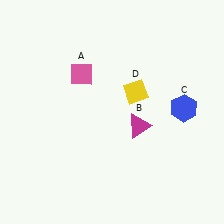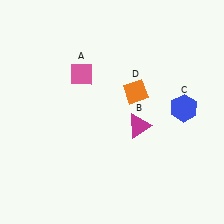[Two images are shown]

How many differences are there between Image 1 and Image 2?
There is 1 difference between the two images.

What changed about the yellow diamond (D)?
In Image 1, D is yellow. In Image 2, it changed to orange.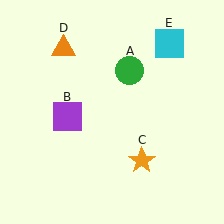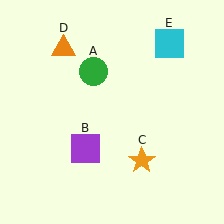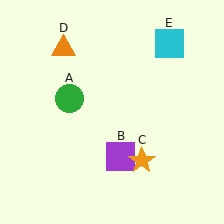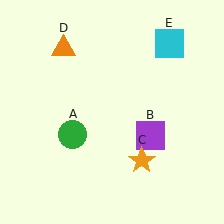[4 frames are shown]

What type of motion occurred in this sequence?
The green circle (object A), purple square (object B) rotated counterclockwise around the center of the scene.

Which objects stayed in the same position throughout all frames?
Orange star (object C) and orange triangle (object D) and cyan square (object E) remained stationary.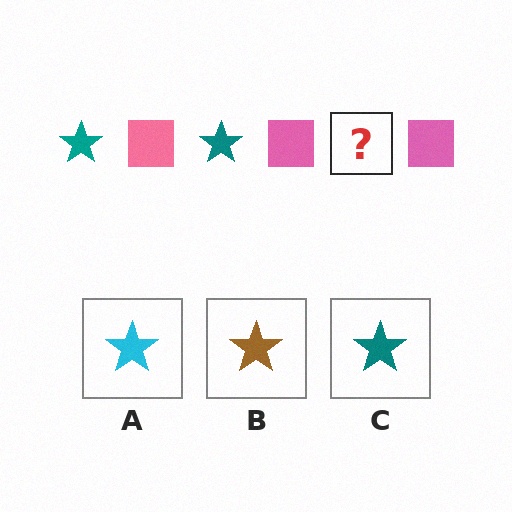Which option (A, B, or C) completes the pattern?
C.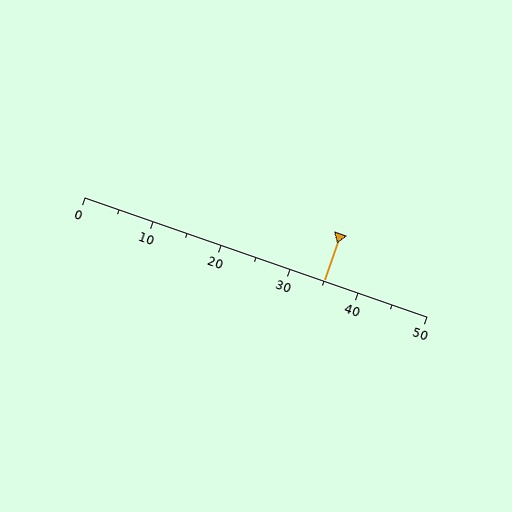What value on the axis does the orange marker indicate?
The marker indicates approximately 35.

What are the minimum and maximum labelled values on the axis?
The axis runs from 0 to 50.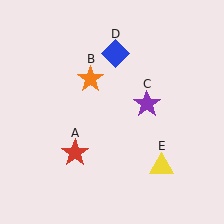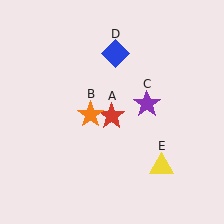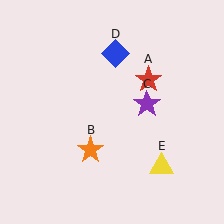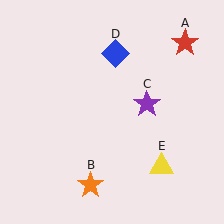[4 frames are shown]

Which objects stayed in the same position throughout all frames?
Purple star (object C) and blue diamond (object D) and yellow triangle (object E) remained stationary.